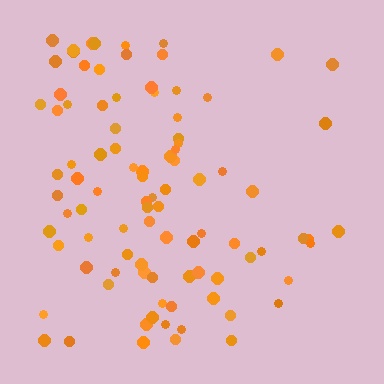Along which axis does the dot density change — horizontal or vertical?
Horizontal.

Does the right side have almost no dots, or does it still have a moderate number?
Still a moderate number, just noticeably fewer than the left.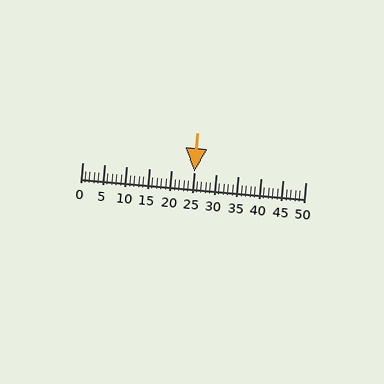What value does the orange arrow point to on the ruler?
The orange arrow points to approximately 25.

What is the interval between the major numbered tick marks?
The major tick marks are spaced 5 units apart.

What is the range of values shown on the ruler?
The ruler shows values from 0 to 50.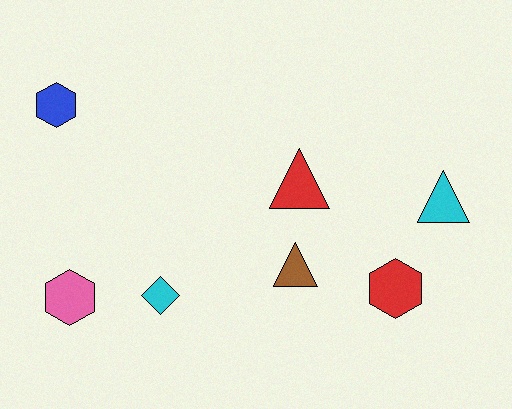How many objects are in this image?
There are 7 objects.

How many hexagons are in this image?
There are 3 hexagons.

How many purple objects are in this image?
There are no purple objects.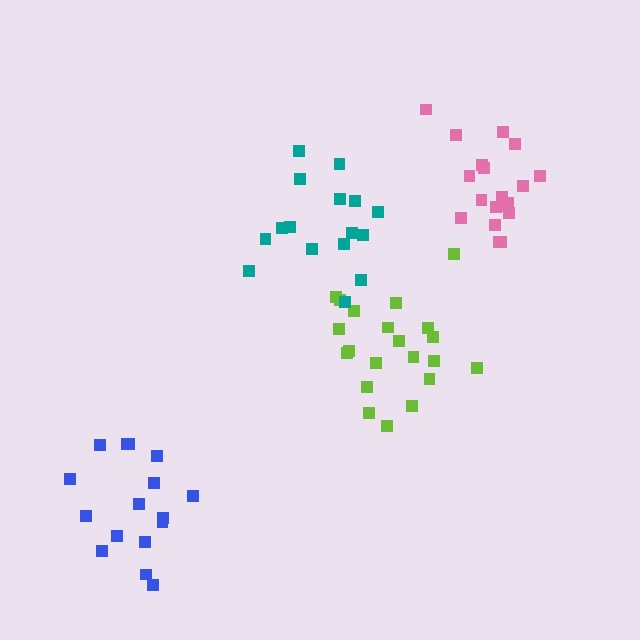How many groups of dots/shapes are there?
There are 4 groups.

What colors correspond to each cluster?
The clusters are colored: lime, teal, blue, pink.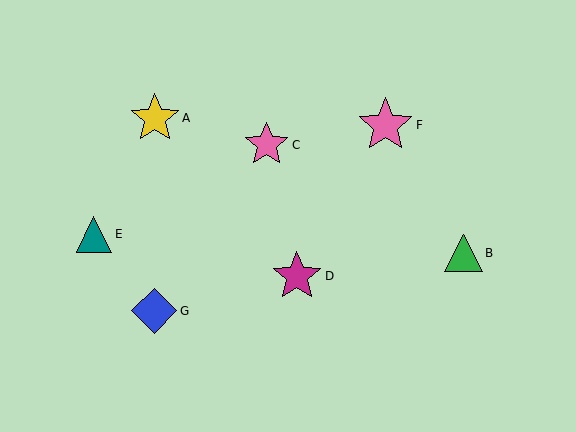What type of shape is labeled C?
Shape C is a pink star.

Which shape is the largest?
The pink star (labeled F) is the largest.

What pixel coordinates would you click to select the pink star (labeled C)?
Click at (267, 145) to select the pink star C.